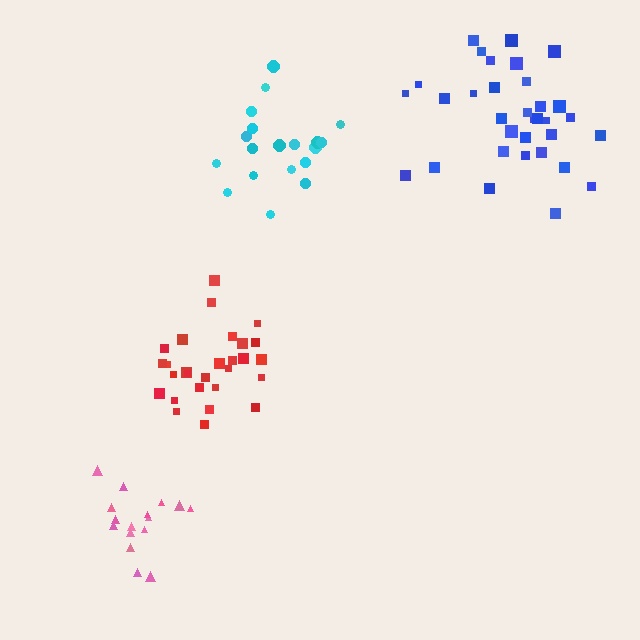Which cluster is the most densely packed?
Red.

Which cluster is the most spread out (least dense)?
Blue.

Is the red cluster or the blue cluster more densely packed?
Red.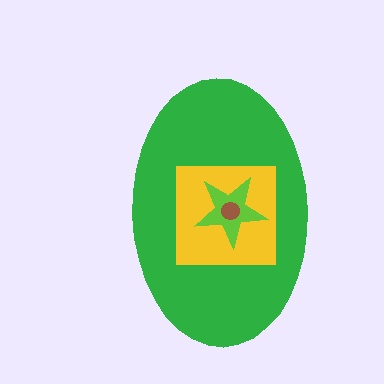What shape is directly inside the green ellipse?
The yellow square.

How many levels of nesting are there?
4.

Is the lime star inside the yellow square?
Yes.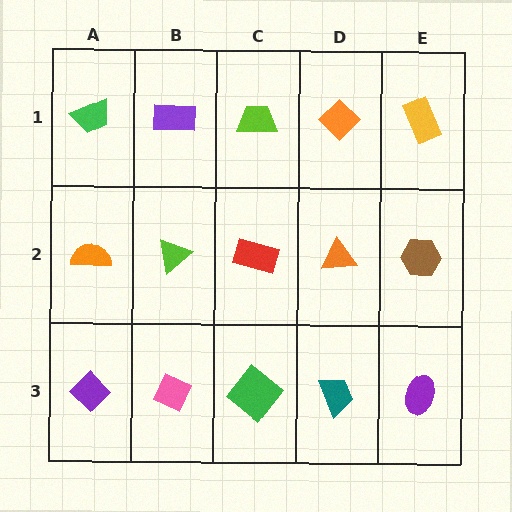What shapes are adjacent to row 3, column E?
A brown hexagon (row 2, column E), a teal trapezoid (row 3, column D).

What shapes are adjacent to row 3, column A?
An orange semicircle (row 2, column A), a pink diamond (row 3, column B).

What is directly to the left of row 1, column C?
A purple rectangle.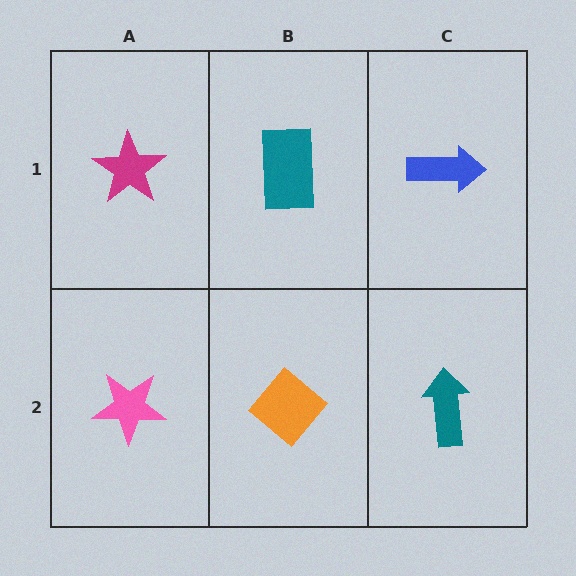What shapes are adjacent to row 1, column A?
A pink star (row 2, column A), a teal rectangle (row 1, column B).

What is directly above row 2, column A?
A magenta star.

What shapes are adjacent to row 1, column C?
A teal arrow (row 2, column C), a teal rectangle (row 1, column B).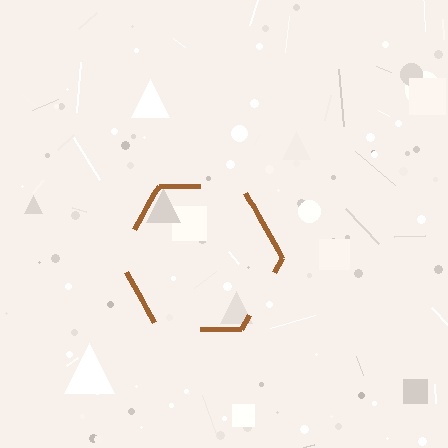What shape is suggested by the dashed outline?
The dashed outline suggests a hexagon.